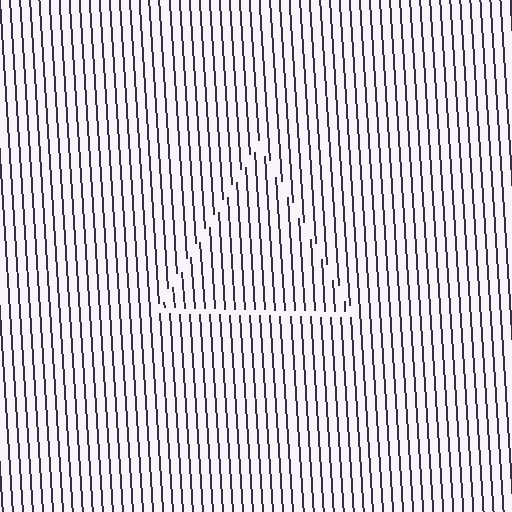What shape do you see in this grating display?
An illusory triangle. The interior of the shape contains the same grating, shifted by half a period — the contour is defined by the phase discontinuity where line-ends from the inner and outer gratings abut.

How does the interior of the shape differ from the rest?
The interior of the shape contains the same grating, shifted by half a period — the contour is defined by the phase discontinuity where line-ends from the inner and outer gratings abut.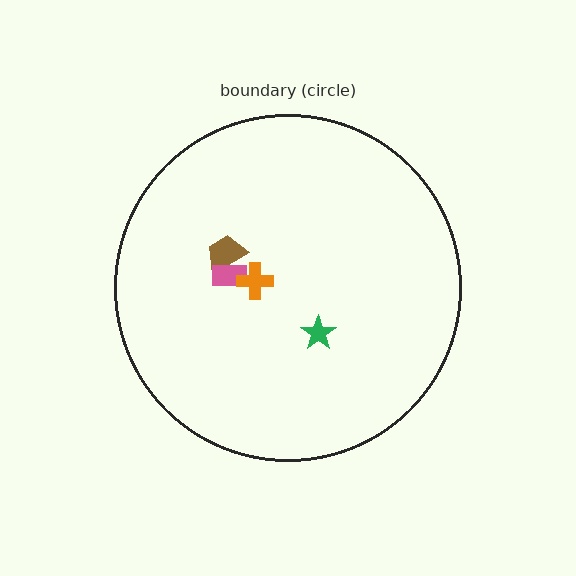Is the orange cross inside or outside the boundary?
Inside.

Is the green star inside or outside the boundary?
Inside.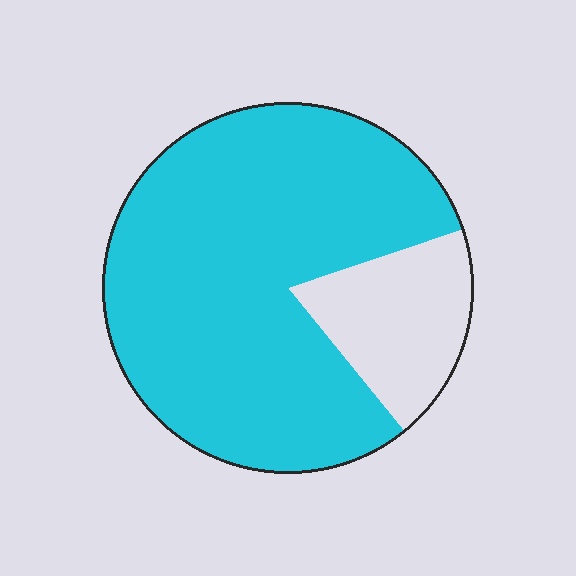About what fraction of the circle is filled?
About four fifths (4/5).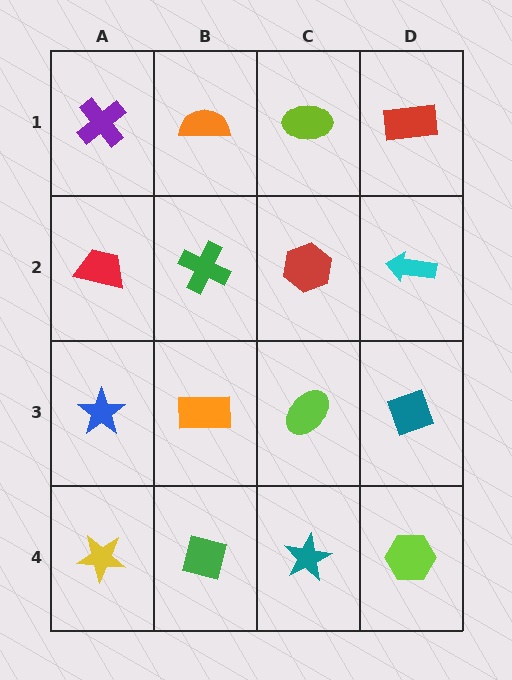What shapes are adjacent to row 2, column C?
A lime ellipse (row 1, column C), a lime ellipse (row 3, column C), a green cross (row 2, column B), a cyan arrow (row 2, column D).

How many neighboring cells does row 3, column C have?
4.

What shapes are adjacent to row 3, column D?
A cyan arrow (row 2, column D), a lime hexagon (row 4, column D), a lime ellipse (row 3, column C).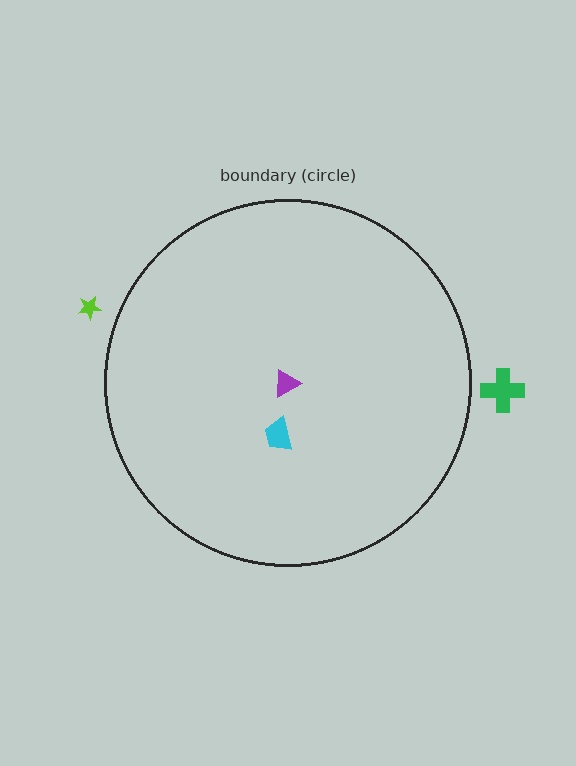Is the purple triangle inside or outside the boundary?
Inside.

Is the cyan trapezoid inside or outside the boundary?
Inside.